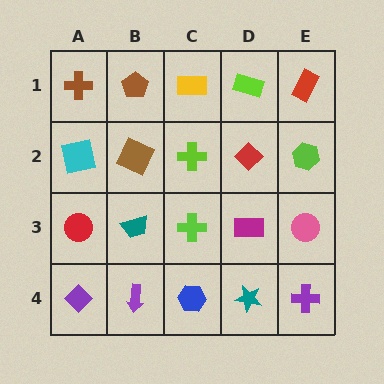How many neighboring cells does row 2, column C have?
4.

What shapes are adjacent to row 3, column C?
A lime cross (row 2, column C), a blue hexagon (row 4, column C), a teal trapezoid (row 3, column B), a magenta rectangle (row 3, column D).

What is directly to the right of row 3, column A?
A teal trapezoid.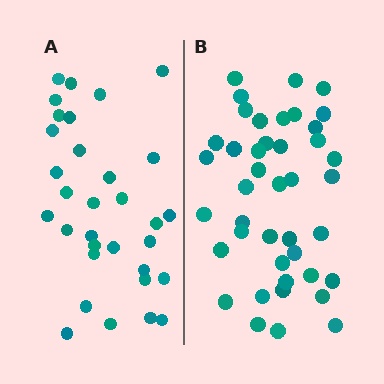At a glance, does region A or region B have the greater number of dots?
Region B (the right region) has more dots.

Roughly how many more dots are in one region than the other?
Region B has roughly 10 or so more dots than region A.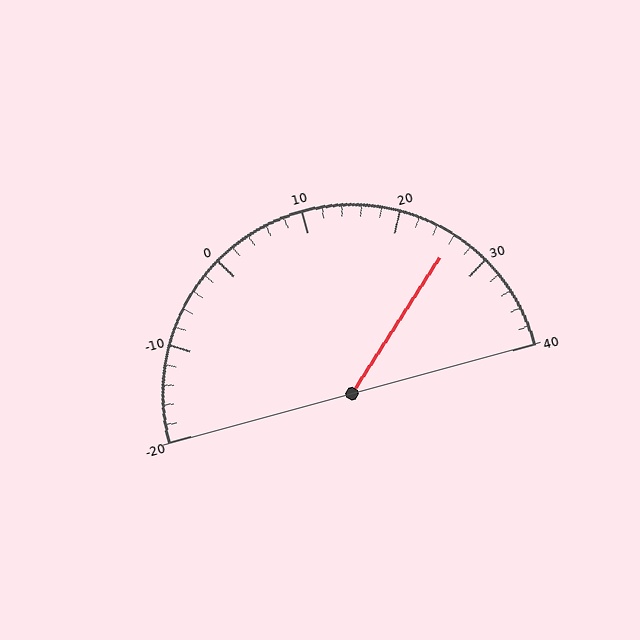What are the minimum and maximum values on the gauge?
The gauge ranges from -20 to 40.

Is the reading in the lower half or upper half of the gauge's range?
The reading is in the upper half of the range (-20 to 40).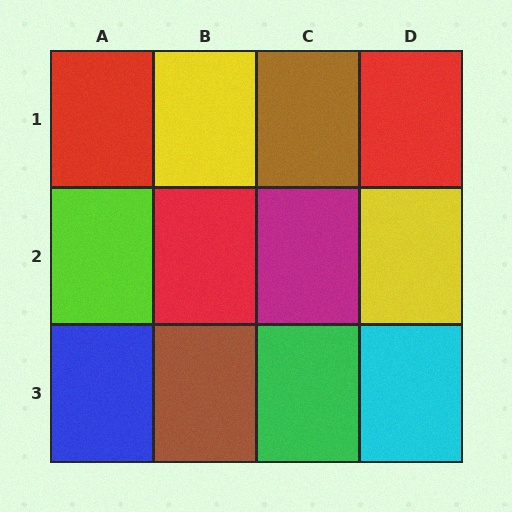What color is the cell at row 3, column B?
Brown.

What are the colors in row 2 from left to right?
Lime, red, magenta, yellow.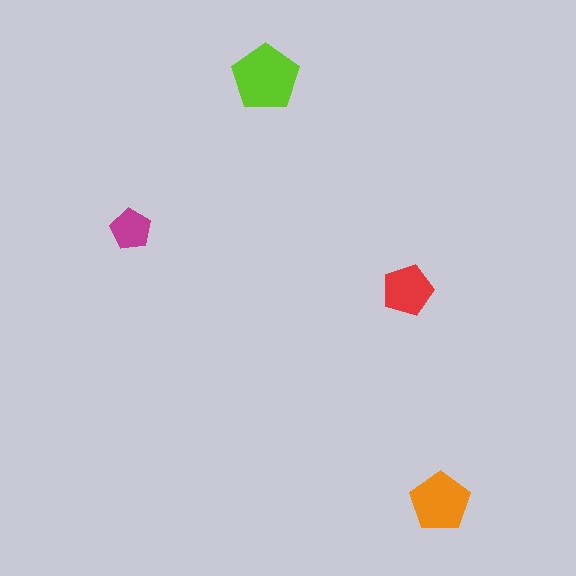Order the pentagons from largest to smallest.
the lime one, the orange one, the red one, the magenta one.